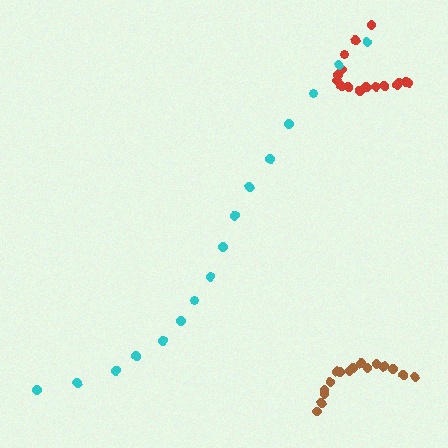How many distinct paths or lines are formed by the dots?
There are 3 distinct paths.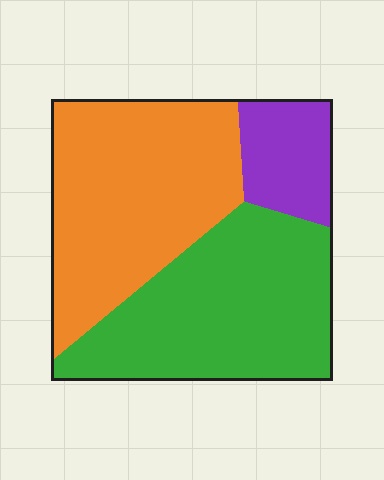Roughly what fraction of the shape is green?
Green covers about 45% of the shape.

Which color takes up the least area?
Purple, at roughly 15%.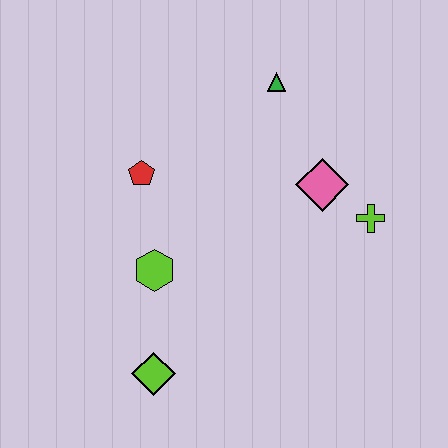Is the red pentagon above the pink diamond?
Yes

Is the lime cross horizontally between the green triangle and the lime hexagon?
No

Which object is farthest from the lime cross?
The lime diamond is farthest from the lime cross.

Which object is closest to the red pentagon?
The lime hexagon is closest to the red pentagon.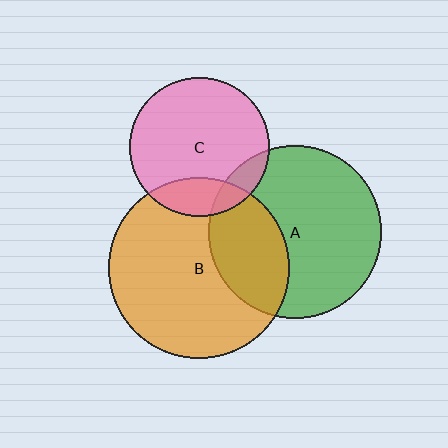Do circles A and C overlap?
Yes.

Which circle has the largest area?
Circle B (orange).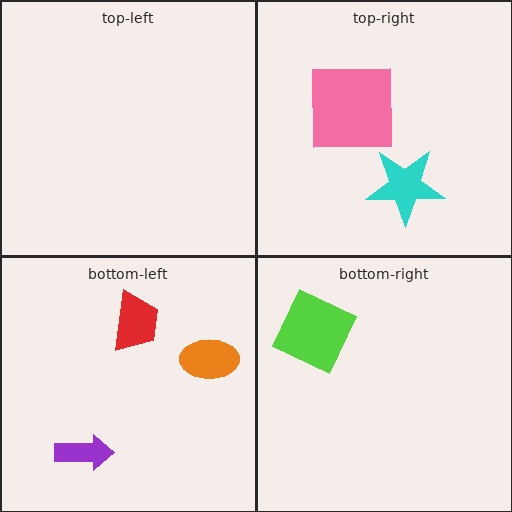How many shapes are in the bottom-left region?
3.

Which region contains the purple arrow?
The bottom-left region.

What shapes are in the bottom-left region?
The red trapezoid, the purple arrow, the orange ellipse.